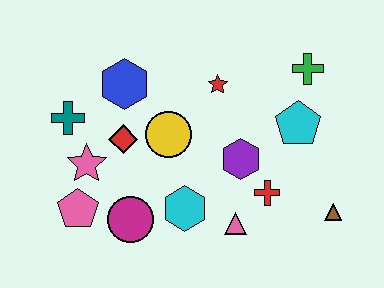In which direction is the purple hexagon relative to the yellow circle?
The purple hexagon is to the right of the yellow circle.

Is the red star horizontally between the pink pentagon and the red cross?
Yes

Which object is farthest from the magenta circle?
The green cross is farthest from the magenta circle.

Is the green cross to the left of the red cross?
No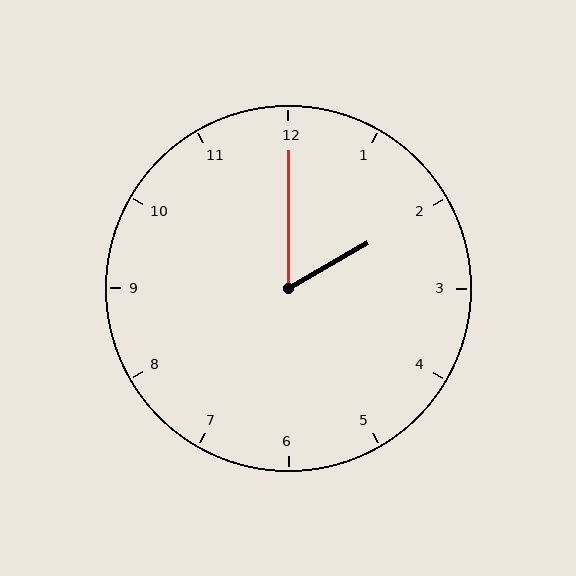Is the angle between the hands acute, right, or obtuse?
It is acute.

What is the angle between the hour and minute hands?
Approximately 60 degrees.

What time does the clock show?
2:00.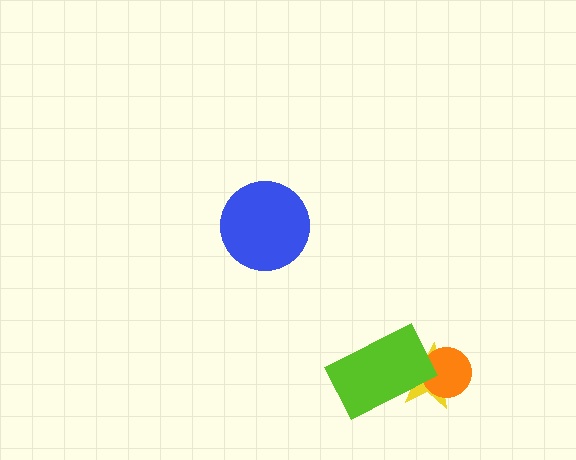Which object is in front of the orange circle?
The lime rectangle is in front of the orange circle.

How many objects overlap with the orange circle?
2 objects overlap with the orange circle.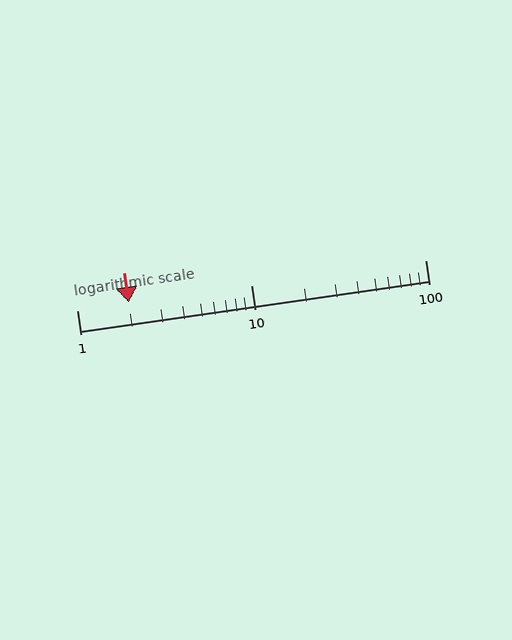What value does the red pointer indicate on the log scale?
The pointer indicates approximately 2.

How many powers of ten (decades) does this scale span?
The scale spans 2 decades, from 1 to 100.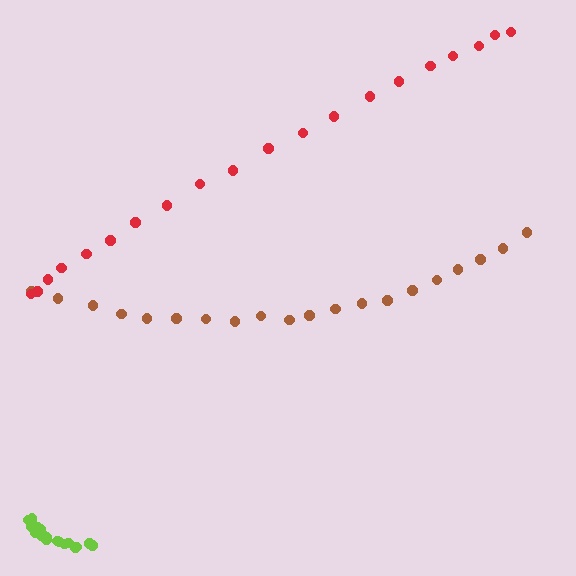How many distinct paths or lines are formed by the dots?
There are 3 distinct paths.